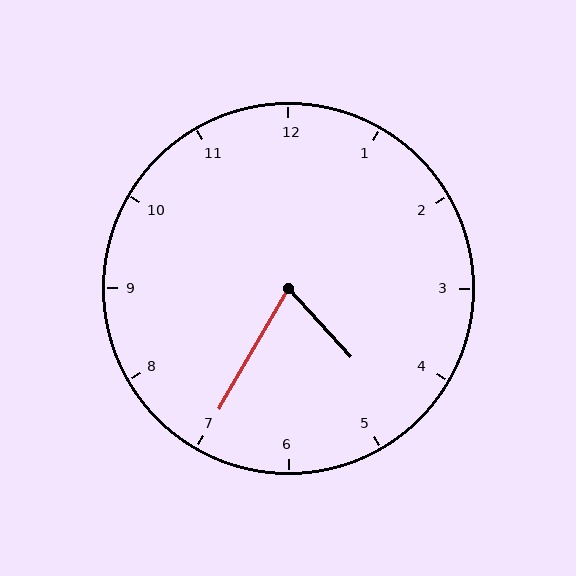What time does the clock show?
4:35.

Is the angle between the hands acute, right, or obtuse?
It is acute.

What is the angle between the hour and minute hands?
Approximately 72 degrees.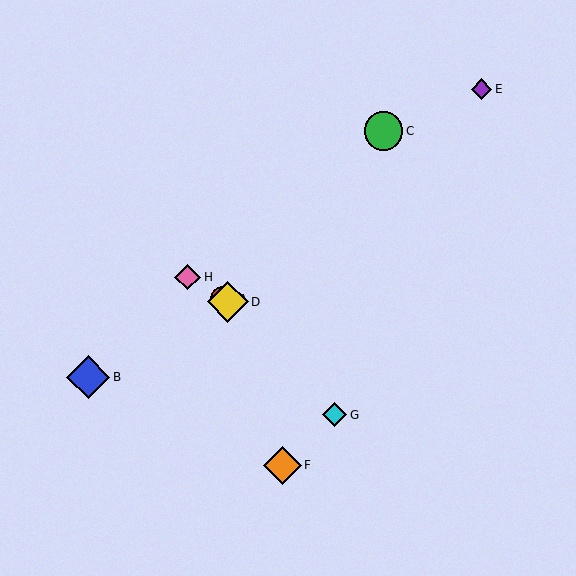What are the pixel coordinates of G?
Object G is at (335, 415).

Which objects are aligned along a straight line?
Objects A, D, H are aligned along a straight line.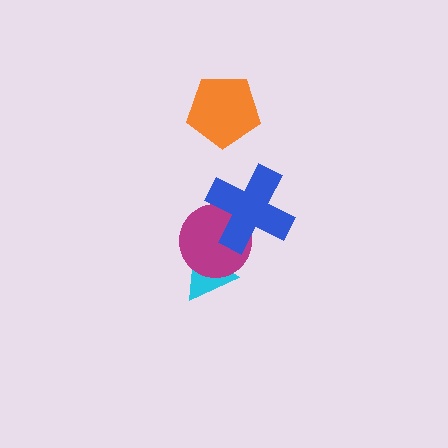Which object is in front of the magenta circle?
The blue cross is in front of the magenta circle.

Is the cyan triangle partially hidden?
Yes, it is partially covered by another shape.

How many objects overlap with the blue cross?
1 object overlaps with the blue cross.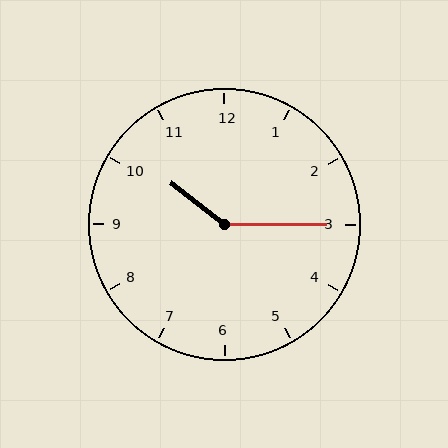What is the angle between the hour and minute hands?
Approximately 142 degrees.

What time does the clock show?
10:15.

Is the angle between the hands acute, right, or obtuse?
It is obtuse.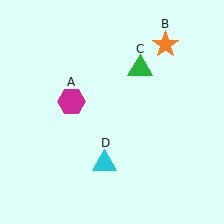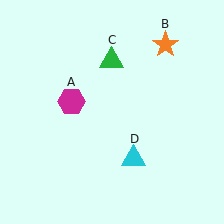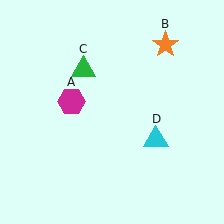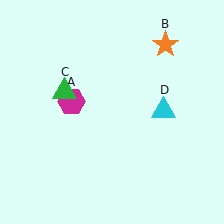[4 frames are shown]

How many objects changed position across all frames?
2 objects changed position: green triangle (object C), cyan triangle (object D).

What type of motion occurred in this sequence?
The green triangle (object C), cyan triangle (object D) rotated counterclockwise around the center of the scene.